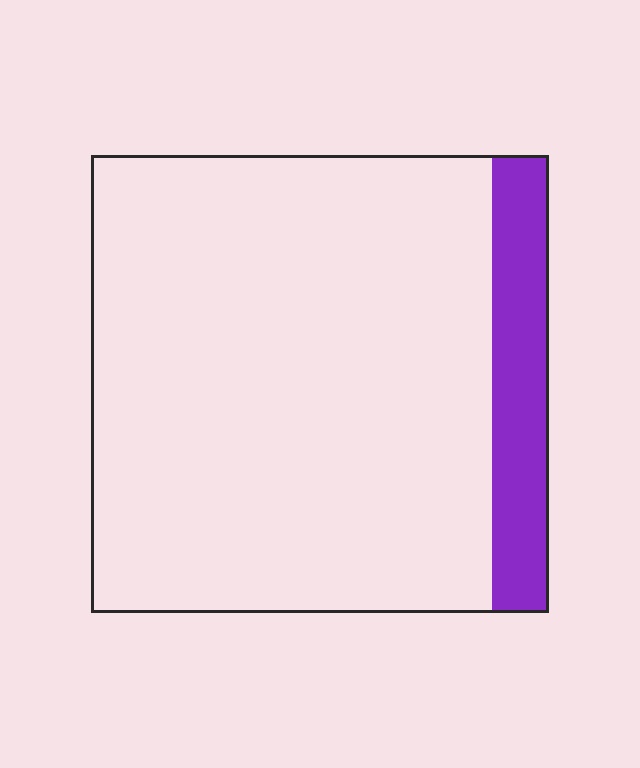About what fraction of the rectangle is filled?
About one eighth (1/8).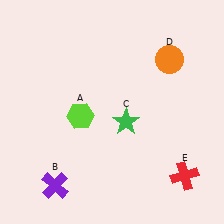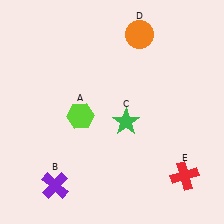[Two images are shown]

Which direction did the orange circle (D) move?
The orange circle (D) moved left.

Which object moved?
The orange circle (D) moved left.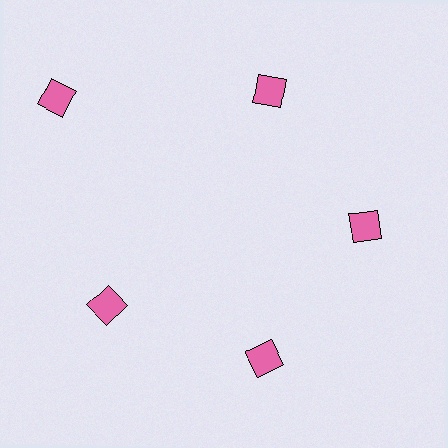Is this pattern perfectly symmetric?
No. The 5 pink diamonds are arranged in a ring, but one element near the 10 o'clock position is pushed outward from the center, breaking the 5-fold rotational symmetry.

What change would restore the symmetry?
The symmetry would be restored by moving it inward, back onto the ring so that all 5 diamonds sit at equal angles and equal distance from the center.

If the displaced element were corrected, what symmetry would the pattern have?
It would have 5-fold rotational symmetry — the pattern would map onto itself every 72 degrees.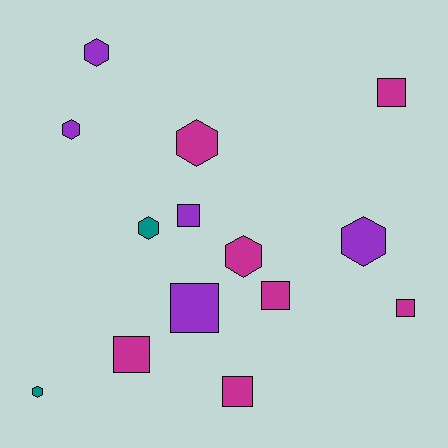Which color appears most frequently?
Magenta, with 7 objects.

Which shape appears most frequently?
Square, with 7 objects.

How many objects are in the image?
There are 14 objects.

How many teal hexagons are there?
There are 2 teal hexagons.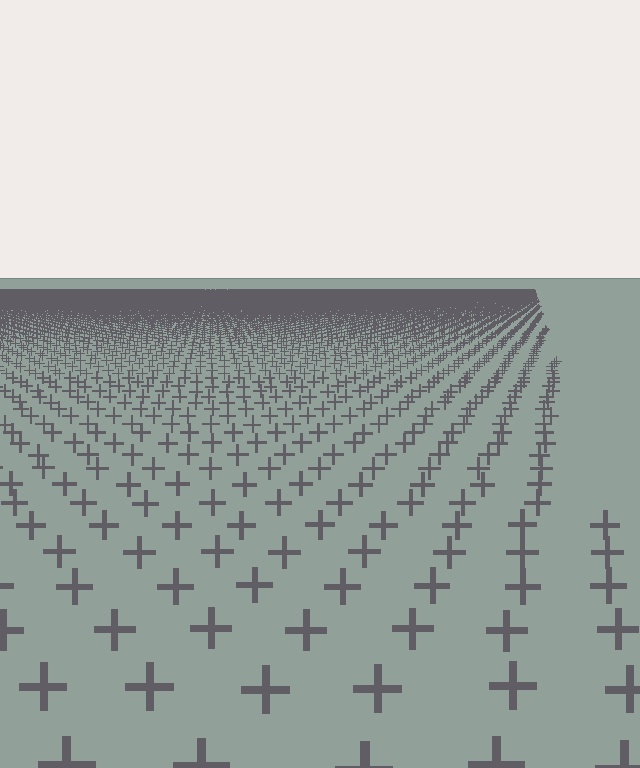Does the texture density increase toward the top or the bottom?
Density increases toward the top.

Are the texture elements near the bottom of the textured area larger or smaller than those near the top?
Larger. Near the bottom, elements are closer to the viewer and appear at a bigger on-screen size.